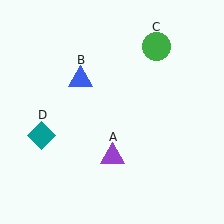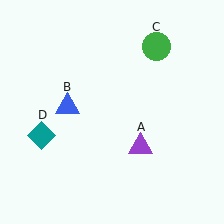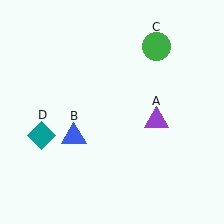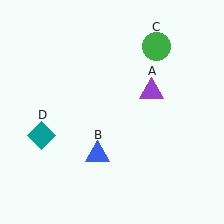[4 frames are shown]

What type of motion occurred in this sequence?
The purple triangle (object A), blue triangle (object B) rotated counterclockwise around the center of the scene.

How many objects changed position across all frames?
2 objects changed position: purple triangle (object A), blue triangle (object B).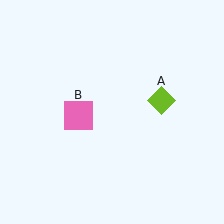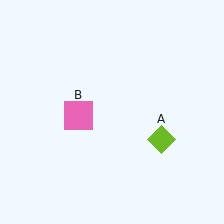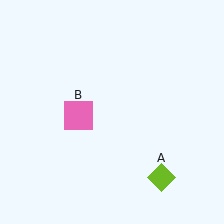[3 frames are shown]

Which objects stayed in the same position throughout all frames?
Pink square (object B) remained stationary.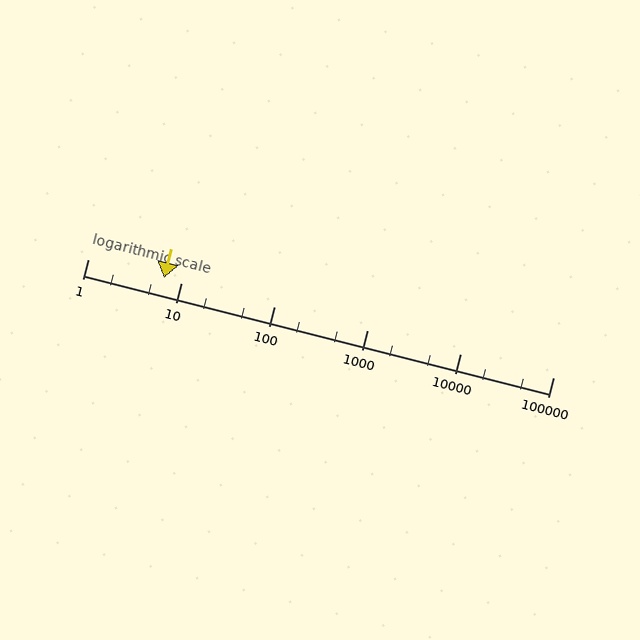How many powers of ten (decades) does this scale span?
The scale spans 5 decades, from 1 to 100000.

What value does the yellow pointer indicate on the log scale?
The pointer indicates approximately 6.5.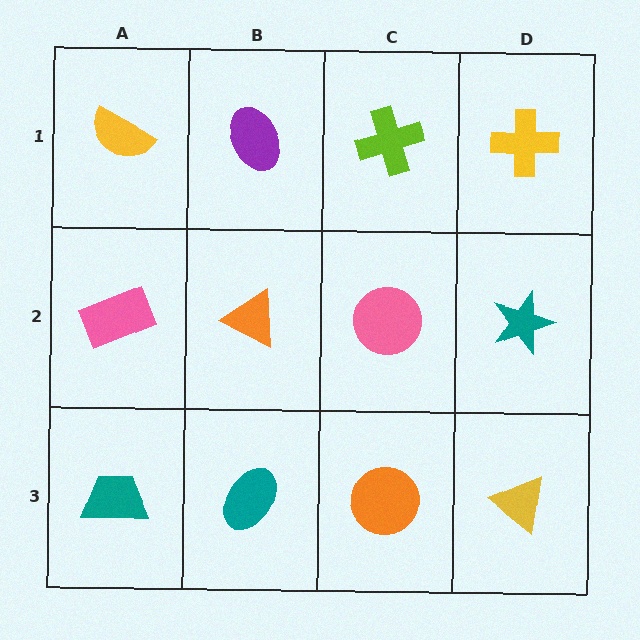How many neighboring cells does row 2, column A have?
3.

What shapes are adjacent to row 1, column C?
A pink circle (row 2, column C), a purple ellipse (row 1, column B), a yellow cross (row 1, column D).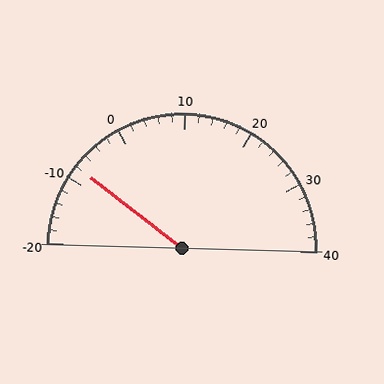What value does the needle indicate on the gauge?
The needle indicates approximately -8.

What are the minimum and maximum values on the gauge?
The gauge ranges from -20 to 40.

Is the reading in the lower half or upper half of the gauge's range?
The reading is in the lower half of the range (-20 to 40).